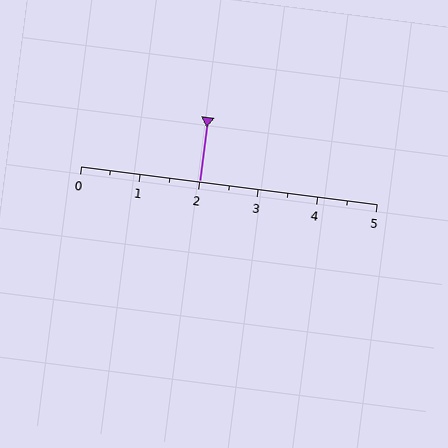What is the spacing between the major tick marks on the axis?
The major ticks are spaced 1 apart.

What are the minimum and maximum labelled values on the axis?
The axis runs from 0 to 5.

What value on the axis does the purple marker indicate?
The marker indicates approximately 2.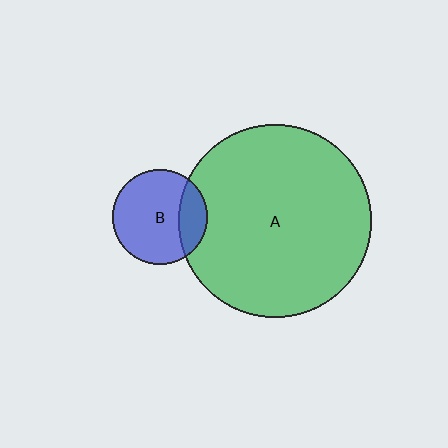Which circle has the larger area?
Circle A (green).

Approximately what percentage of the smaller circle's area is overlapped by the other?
Approximately 20%.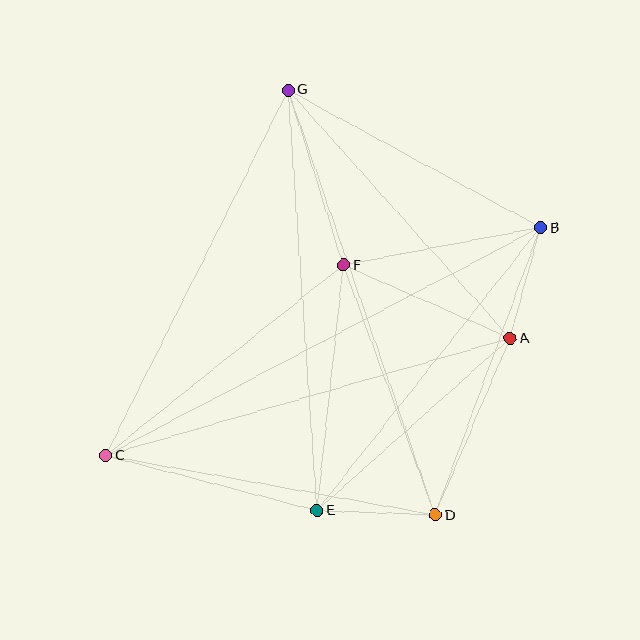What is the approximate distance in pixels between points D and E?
The distance between D and E is approximately 118 pixels.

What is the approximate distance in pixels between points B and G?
The distance between B and G is approximately 288 pixels.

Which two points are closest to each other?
Points A and B are closest to each other.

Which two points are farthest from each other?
Points B and C are farthest from each other.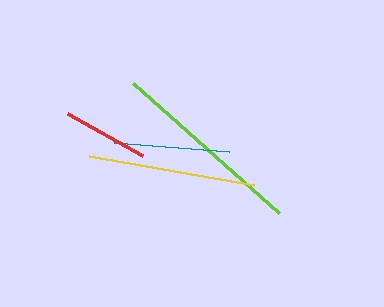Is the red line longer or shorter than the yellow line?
The yellow line is longer than the red line.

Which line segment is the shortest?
The red line is the shortest at approximately 85 pixels.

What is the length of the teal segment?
The teal segment is approximately 115 pixels long.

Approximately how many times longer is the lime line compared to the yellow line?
The lime line is approximately 1.2 times the length of the yellow line.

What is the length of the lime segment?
The lime segment is approximately 196 pixels long.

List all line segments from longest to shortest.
From longest to shortest: lime, yellow, teal, red.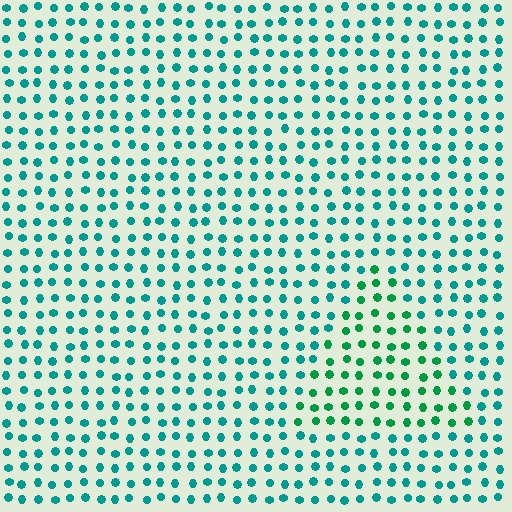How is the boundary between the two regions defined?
The boundary is defined purely by a slight shift in hue (about 31 degrees). Spacing, size, and orientation are identical on both sides.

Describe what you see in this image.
The image is filled with small teal elements in a uniform arrangement. A triangle-shaped region is visible where the elements are tinted to a slightly different hue, forming a subtle color boundary.